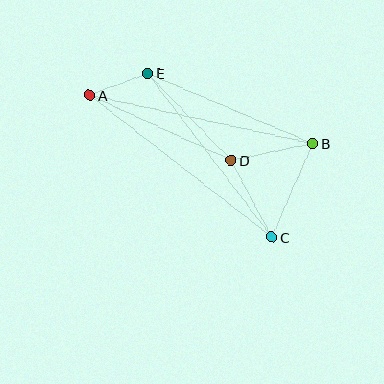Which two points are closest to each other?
Points A and E are closest to each other.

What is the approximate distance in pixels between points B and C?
The distance between B and C is approximately 102 pixels.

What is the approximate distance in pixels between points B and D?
The distance between B and D is approximately 83 pixels.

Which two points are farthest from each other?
Points A and C are farthest from each other.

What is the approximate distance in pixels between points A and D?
The distance between A and D is approximately 156 pixels.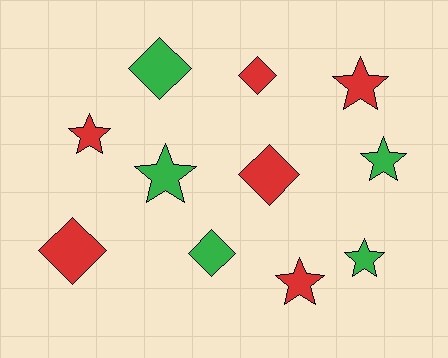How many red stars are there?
There are 3 red stars.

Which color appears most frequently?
Red, with 6 objects.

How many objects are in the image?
There are 11 objects.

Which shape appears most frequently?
Star, with 6 objects.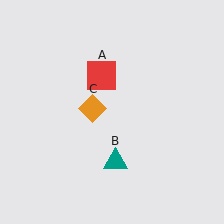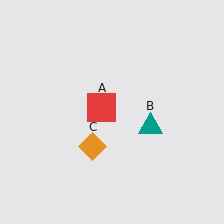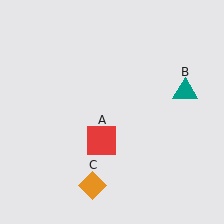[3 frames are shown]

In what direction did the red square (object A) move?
The red square (object A) moved down.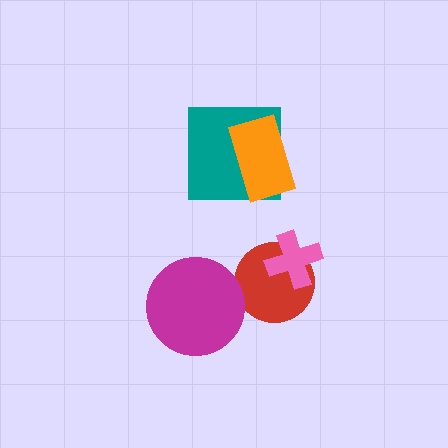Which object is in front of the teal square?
The orange rectangle is in front of the teal square.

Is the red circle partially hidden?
Yes, it is partially covered by another shape.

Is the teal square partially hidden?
Yes, it is partially covered by another shape.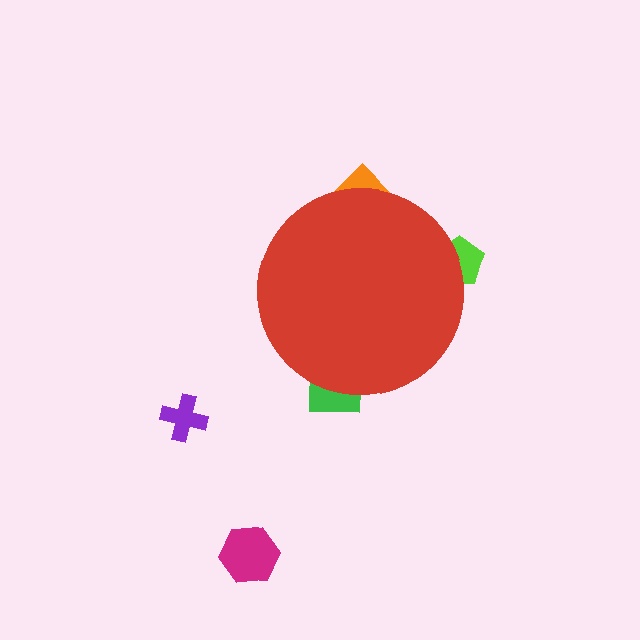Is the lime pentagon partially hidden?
Yes, the lime pentagon is partially hidden behind the red circle.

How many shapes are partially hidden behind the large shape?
3 shapes are partially hidden.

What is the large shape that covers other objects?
A red circle.